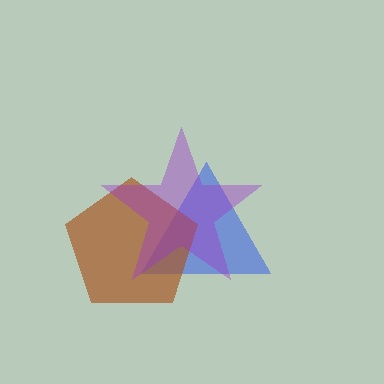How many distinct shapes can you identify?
There are 3 distinct shapes: a blue triangle, a brown pentagon, a purple star.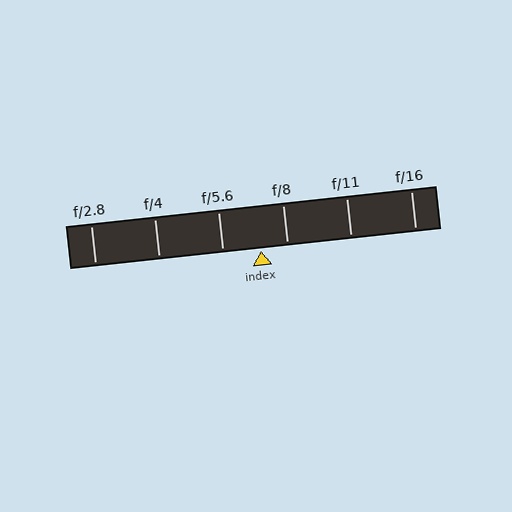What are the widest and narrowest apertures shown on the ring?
The widest aperture shown is f/2.8 and the narrowest is f/16.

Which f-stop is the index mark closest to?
The index mark is closest to f/8.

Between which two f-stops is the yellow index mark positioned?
The index mark is between f/5.6 and f/8.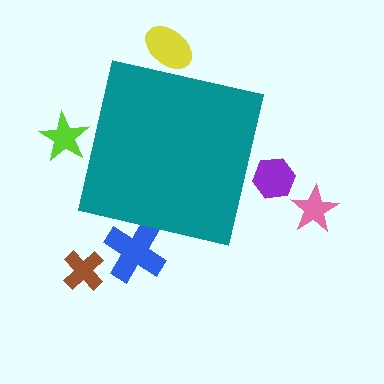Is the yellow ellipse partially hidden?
Yes, the yellow ellipse is partially hidden behind the teal square.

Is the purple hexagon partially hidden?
Yes, the purple hexagon is partially hidden behind the teal square.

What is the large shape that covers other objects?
A teal square.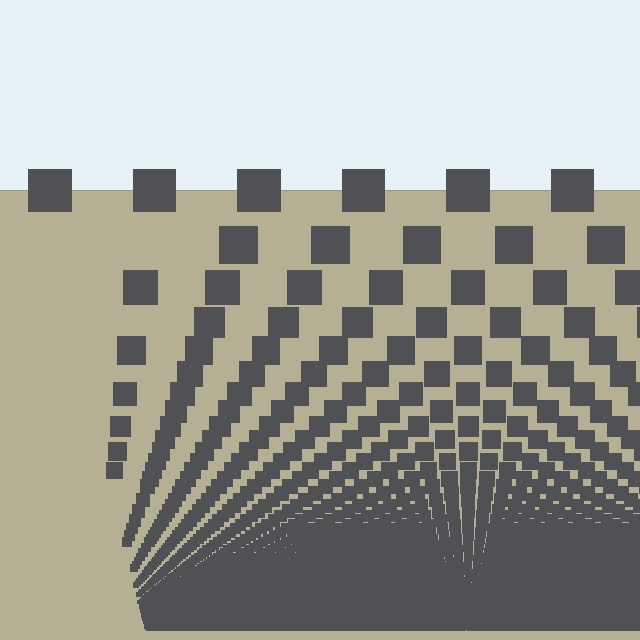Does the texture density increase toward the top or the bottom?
Density increases toward the bottom.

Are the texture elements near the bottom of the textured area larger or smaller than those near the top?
Smaller. The gradient is inverted — elements near the bottom are smaller and denser.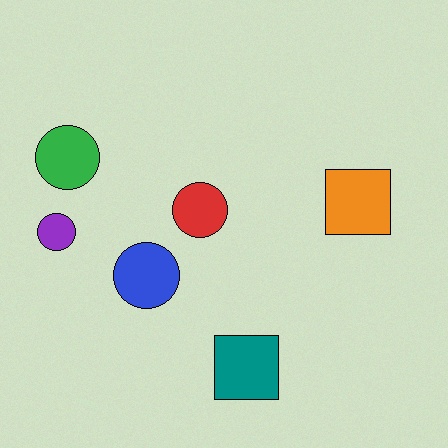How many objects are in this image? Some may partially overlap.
There are 6 objects.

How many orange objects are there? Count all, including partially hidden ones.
There is 1 orange object.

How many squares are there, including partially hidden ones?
There are 2 squares.